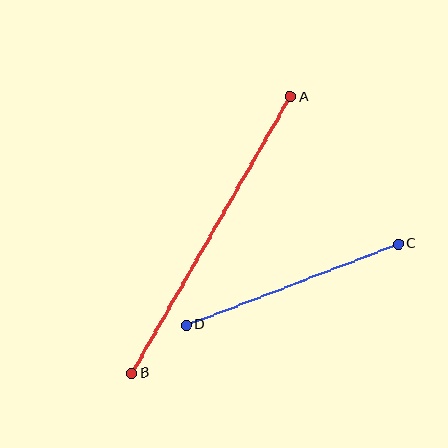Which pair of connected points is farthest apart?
Points A and B are farthest apart.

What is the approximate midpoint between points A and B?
The midpoint is at approximately (211, 235) pixels.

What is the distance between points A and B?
The distance is approximately 319 pixels.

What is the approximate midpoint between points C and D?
The midpoint is at approximately (293, 284) pixels.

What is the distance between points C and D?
The distance is approximately 227 pixels.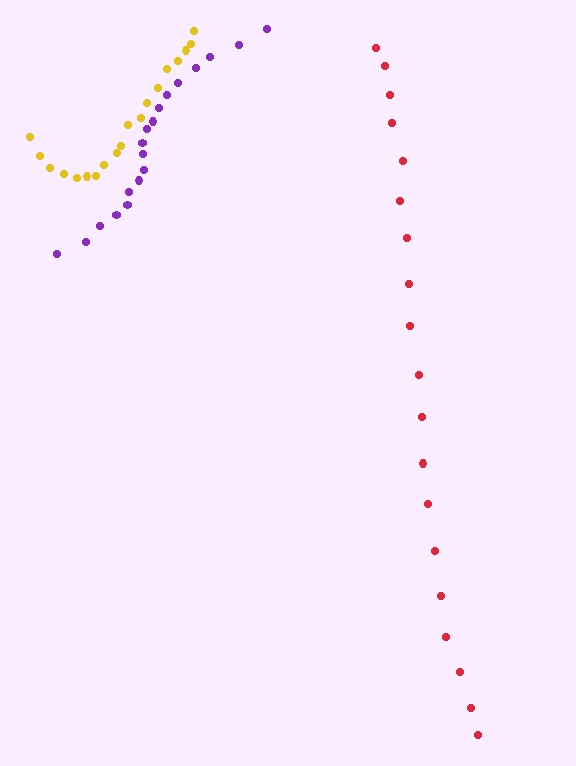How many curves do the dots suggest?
There are 3 distinct paths.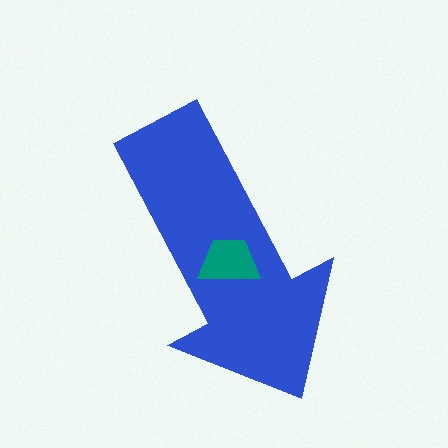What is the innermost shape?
The teal trapezoid.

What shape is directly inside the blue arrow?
The teal trapezoid.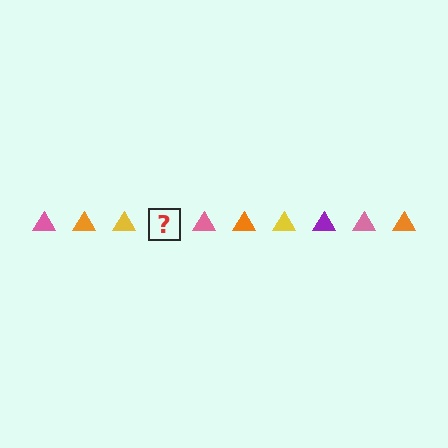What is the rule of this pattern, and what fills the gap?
The rule is that the pattern cycles through pink, orange, yellow, purple triangles. The gap should be filled with a purple triangle.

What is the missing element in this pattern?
The missing element is a purple triangle.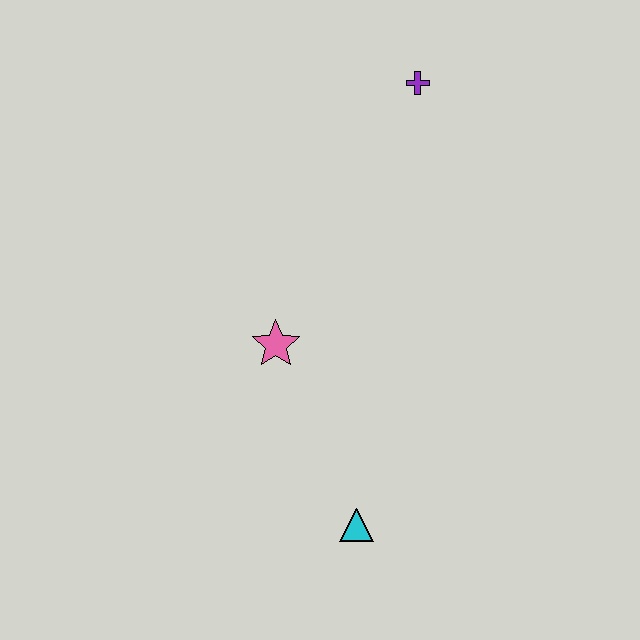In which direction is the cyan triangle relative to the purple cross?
The cyan triangle is below the purple cross.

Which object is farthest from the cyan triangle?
The purple cross is farthest from the cyan triangle.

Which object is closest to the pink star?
The cyan triangle is closest to the pink star.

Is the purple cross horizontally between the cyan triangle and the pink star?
No